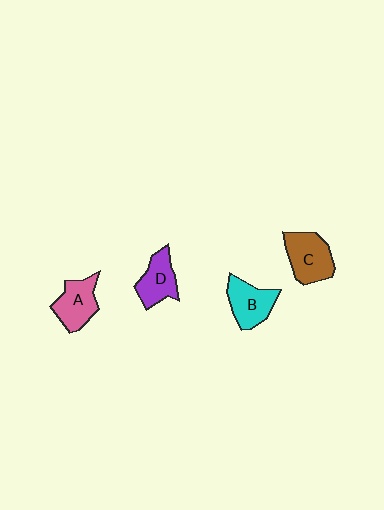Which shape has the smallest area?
Shape D (purple).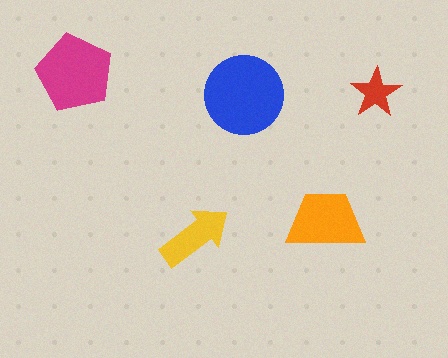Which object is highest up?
The magenta pentagon is topmost.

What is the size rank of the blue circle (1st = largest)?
1st.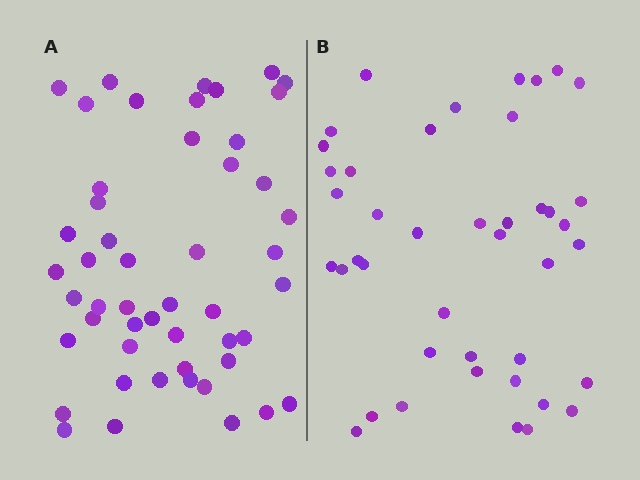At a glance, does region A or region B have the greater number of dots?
Region A (the left region) has more dots.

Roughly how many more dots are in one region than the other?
Region A has roughly 8 or so more dots than region B.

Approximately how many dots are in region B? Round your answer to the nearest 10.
About 40 dots. (The exact count is 42, which rounds to 40.)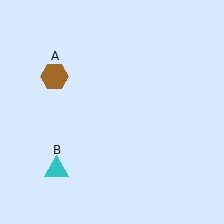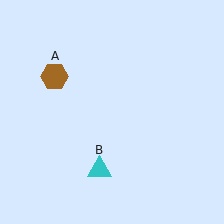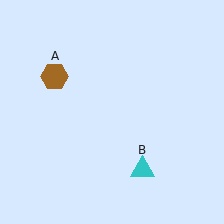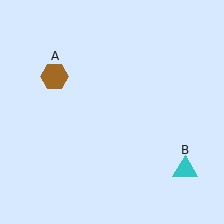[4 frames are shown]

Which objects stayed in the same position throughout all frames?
Brown hexagon (object A) remained stationary.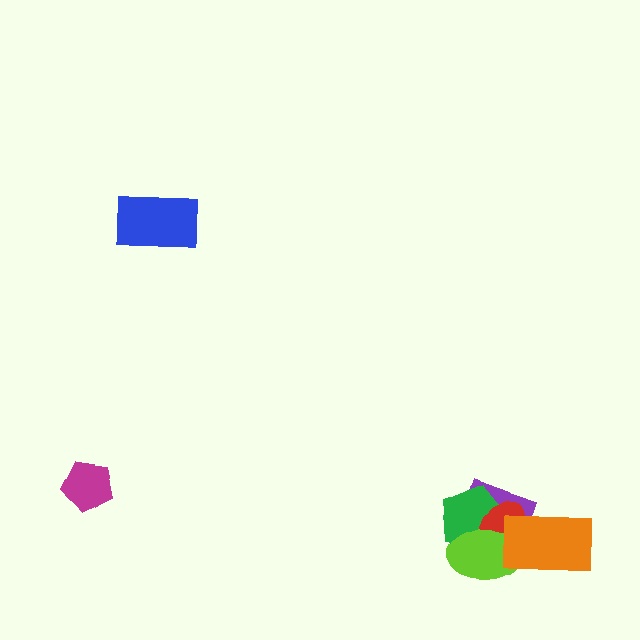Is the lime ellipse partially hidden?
Yes, it is partially covered by another shape.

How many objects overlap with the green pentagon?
3 objects overlap with the green pentagon.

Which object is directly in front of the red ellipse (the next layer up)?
The lime ellipse is directly in front of the red ellipse.